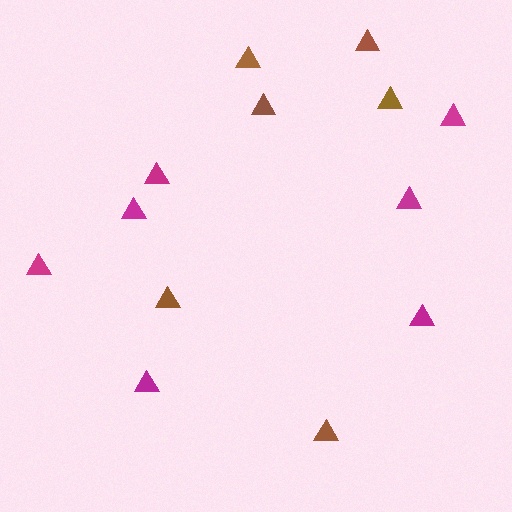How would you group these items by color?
There are 2 groups: one group of magenta triangles (7) and one group of brown triangles (6).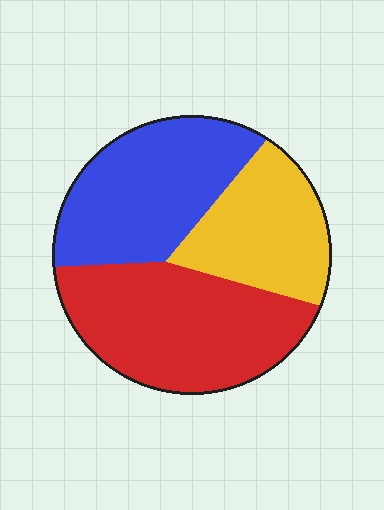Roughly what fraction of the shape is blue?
Blue covers roughly 35% of the shape.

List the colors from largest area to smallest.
From largest to smallest: red, blue, yellow.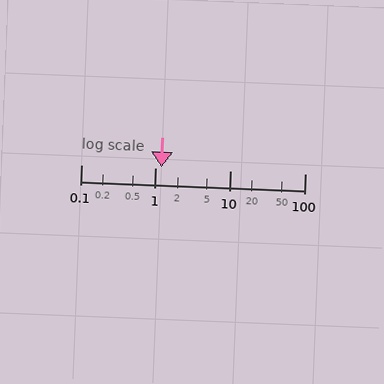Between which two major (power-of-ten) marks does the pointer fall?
The pointer is between 1 and 10.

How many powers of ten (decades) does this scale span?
The scale spans 3 decades, from 0.1 to 100.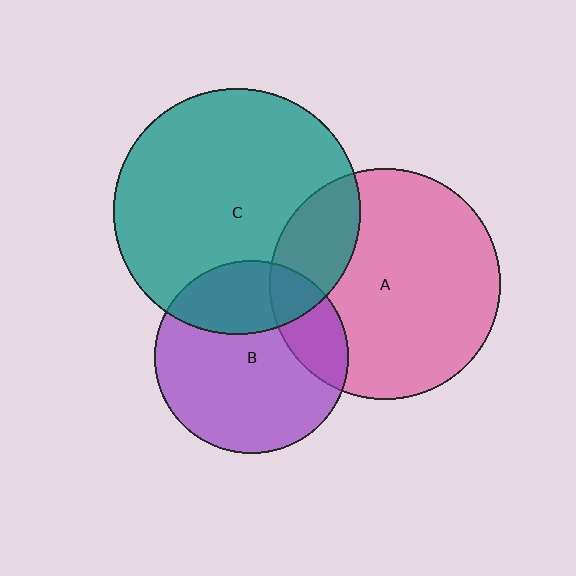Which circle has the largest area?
Circle C (teal).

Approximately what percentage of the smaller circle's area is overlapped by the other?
Approximately 30%.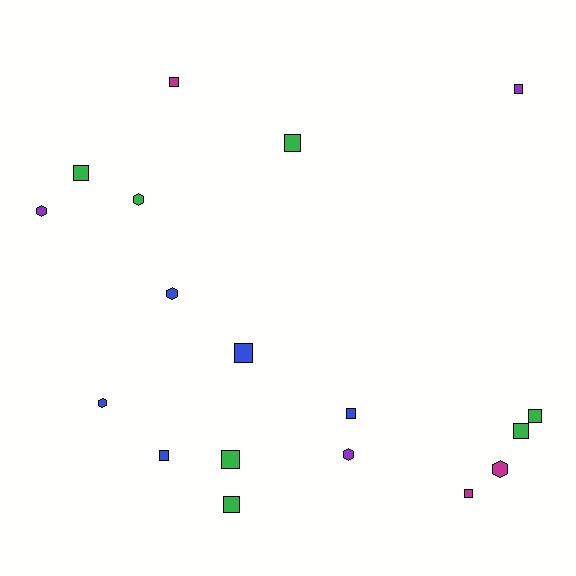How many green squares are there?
There are 6 green squares.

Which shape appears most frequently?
Square, with 12 objects.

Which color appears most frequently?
Green, with 7 objects.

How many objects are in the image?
There are 18 objects.